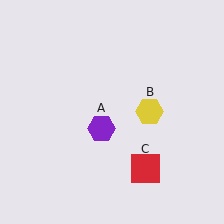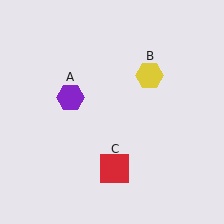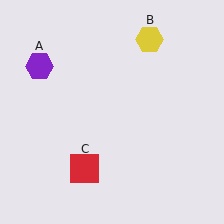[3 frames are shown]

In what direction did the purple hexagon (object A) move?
The purple hexagon (object A) moved up and to the left.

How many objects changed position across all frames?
3 objects changed position: purple hexagon (object A), yellow hexagon (object B), red square (object C).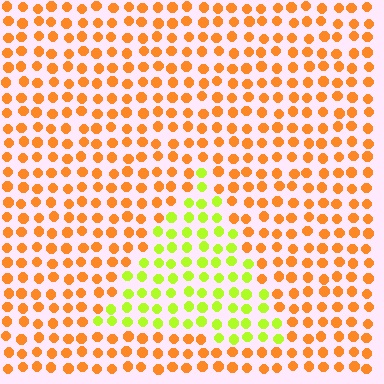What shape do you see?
I see a triangle.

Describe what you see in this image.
The image is filled with small orange elements in a uniform arrangement. A triangle-shaped region is visible where the elements are tinted to a slightly different hue, forming a subtle color boundary.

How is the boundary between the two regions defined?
The boundary is defined purely by a slight shift in hue (about 55 degrees). Spacing, size, and orientation are identical on both sides.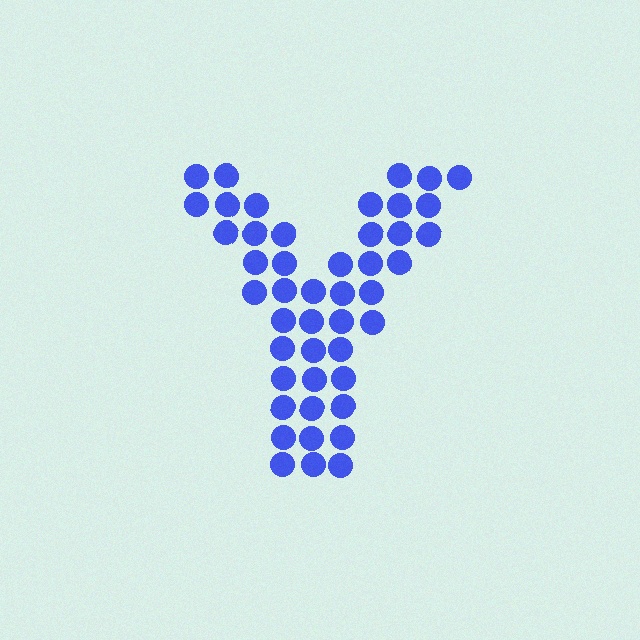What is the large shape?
The large shape is the letter Y.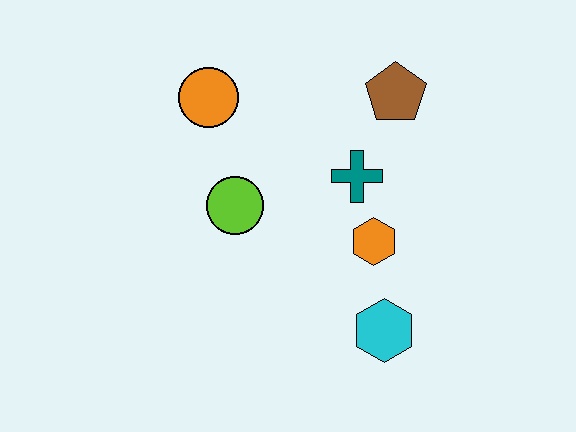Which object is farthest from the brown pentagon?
The cyan hexagon is farthest from the brown pentagon.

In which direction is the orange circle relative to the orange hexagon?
The orange circle is to the left of the orange hexagon.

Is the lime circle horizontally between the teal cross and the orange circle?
Yes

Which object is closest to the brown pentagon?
The teal cross is closest to the brown pentagon.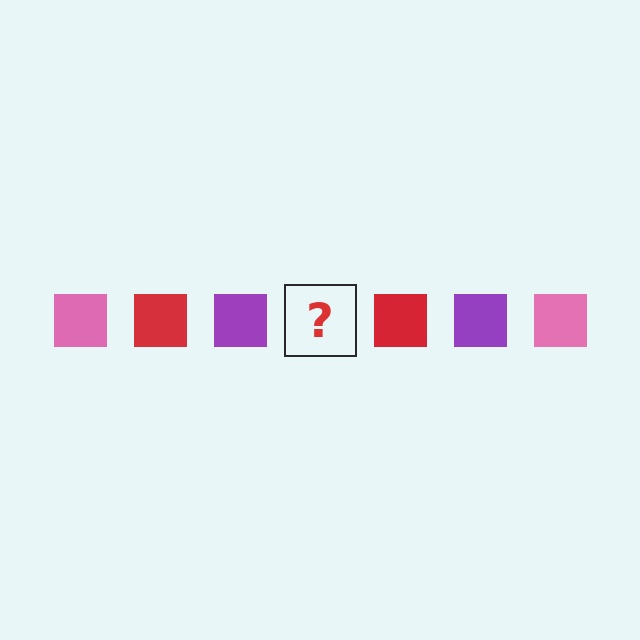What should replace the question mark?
The question mark should be replaced with a pink square.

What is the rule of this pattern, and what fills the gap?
The rule is that the pattern cycles through pink, red, purple squares. The gap should be filled with a pink square.